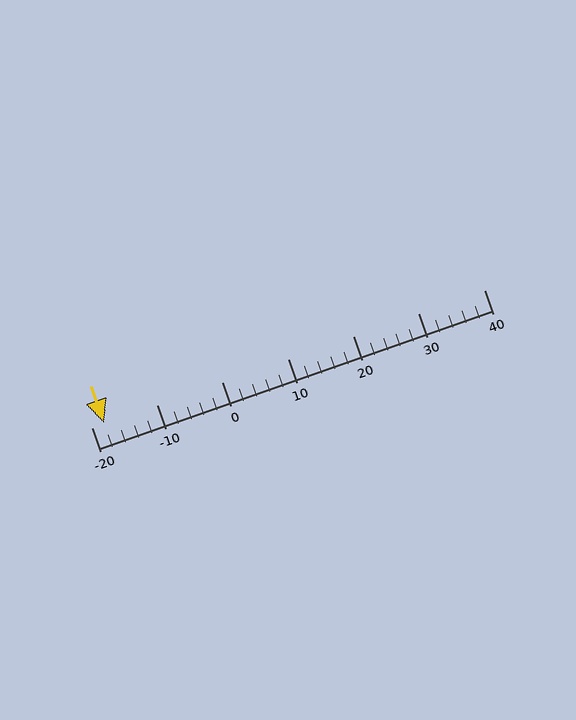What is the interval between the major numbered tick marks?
The major tick marks are spaced 10 units apart.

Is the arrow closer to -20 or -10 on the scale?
The arrow is closer to -20.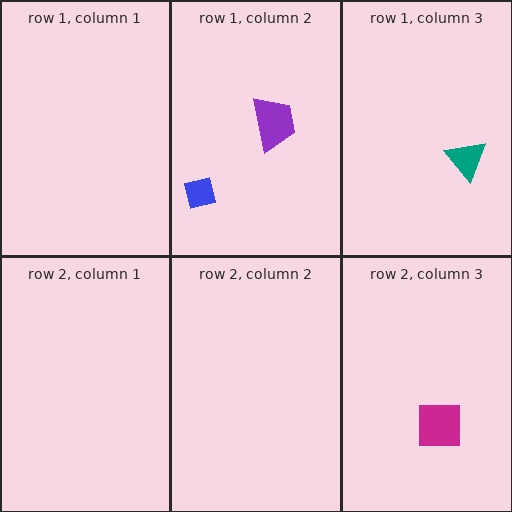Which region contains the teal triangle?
The row 1, column 3 region.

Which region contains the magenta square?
The row 2, column 3 region.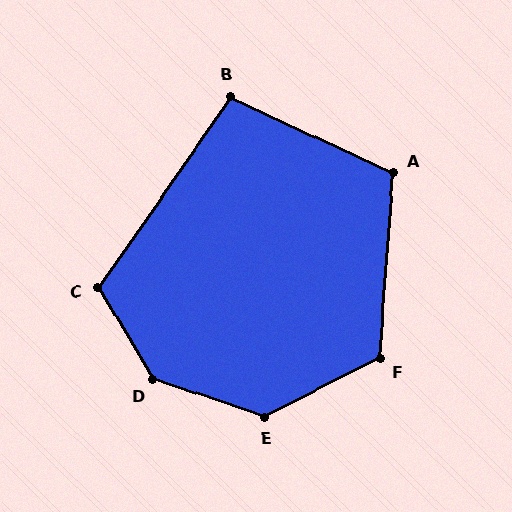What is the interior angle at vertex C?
Approximately 115 degrees (obtuse).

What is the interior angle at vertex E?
Approximately 135 degrees (obtuse).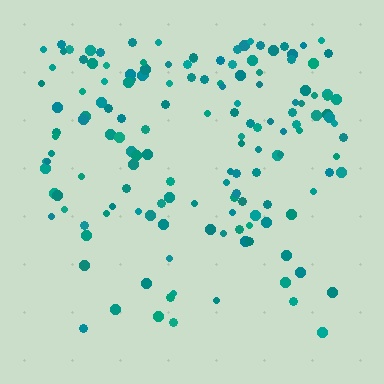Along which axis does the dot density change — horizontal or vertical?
Vertical.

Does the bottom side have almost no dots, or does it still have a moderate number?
Still a moderate number, just noticeably fewer than the top.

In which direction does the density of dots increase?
From bottom to top, with the top side densest.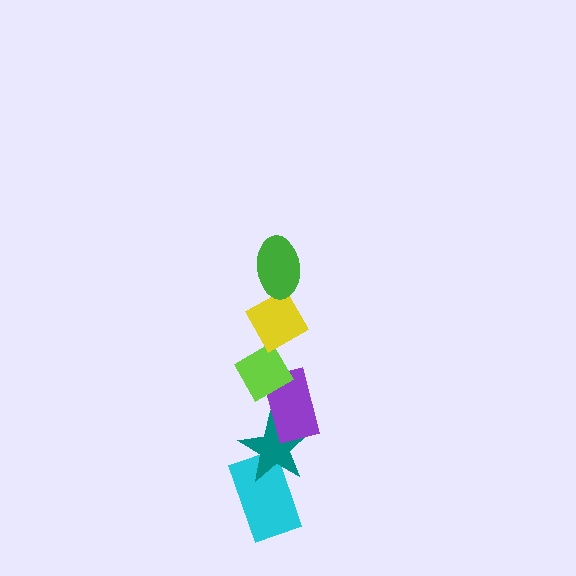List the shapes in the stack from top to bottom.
From top to bottom: the green ellipse, the yellow diamond, the lime diamond, the purple rectangle, the teal star, the cyan rectangle.